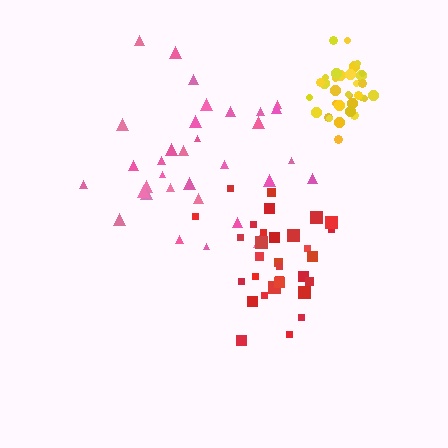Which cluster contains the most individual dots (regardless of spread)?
Yellow (34).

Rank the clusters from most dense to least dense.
yellow, red, pink.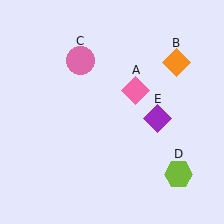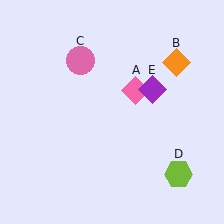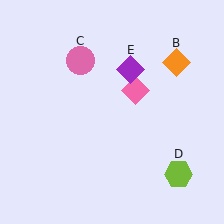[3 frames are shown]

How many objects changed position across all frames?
1 object changed position: purple diamond (object E).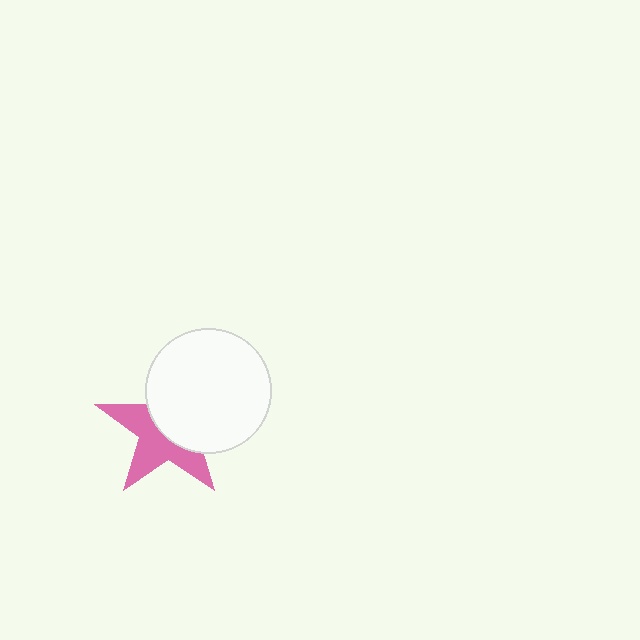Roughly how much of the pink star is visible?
About half of it is visible (roughly 49%).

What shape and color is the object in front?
The object in front is a white circle.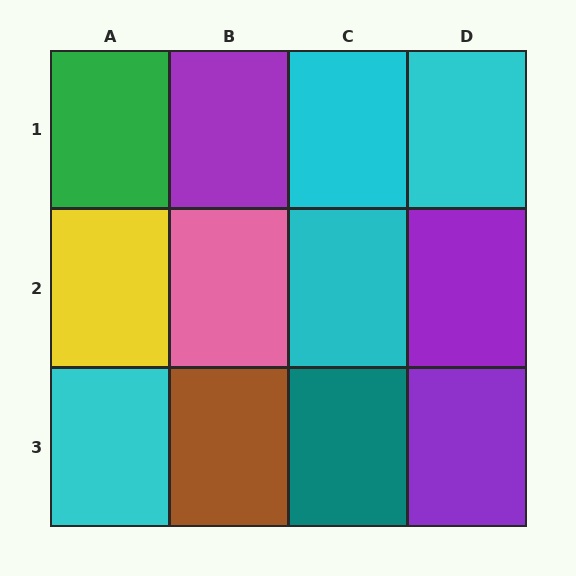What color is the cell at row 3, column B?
Brown.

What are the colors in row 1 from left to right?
Green, purple, cyan, cyan.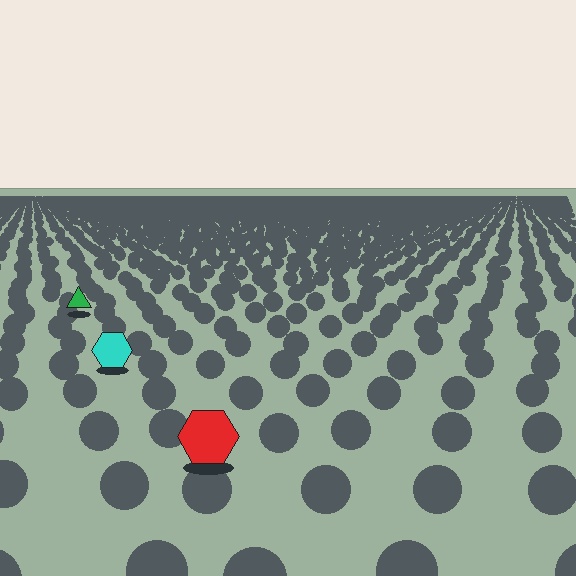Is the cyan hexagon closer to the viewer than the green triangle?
Yes. The cyan hexagon is closer — you can tell from the texture gradient: the ground texture is coarser near it.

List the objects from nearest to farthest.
From nearest to farthest: the red hexagon, the cyan hexagon, the green triangle.